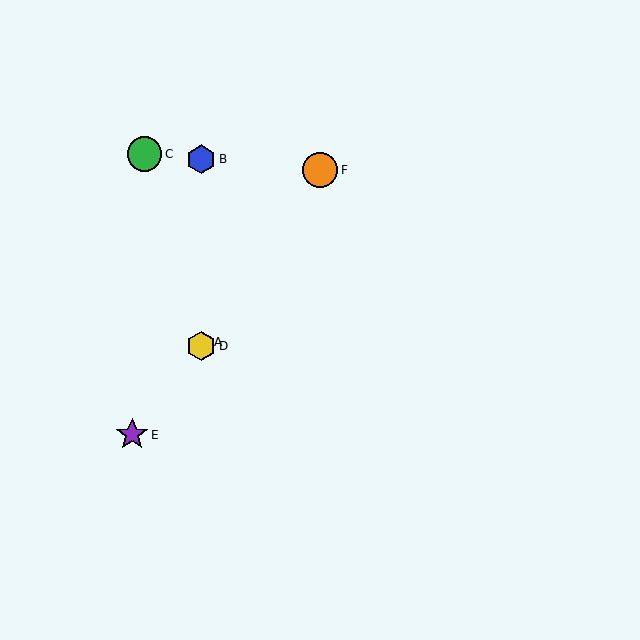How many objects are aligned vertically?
3 objects (A, B, D) are aligned vertically.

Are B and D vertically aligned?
Yes, both are at x≈201.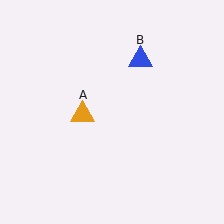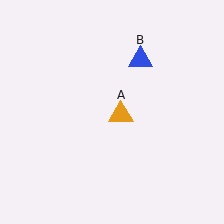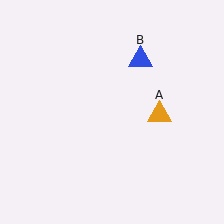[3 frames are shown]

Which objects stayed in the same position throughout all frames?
Blue triangle (object B) remained stationary.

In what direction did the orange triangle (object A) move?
The orange triangle (object A) moved right.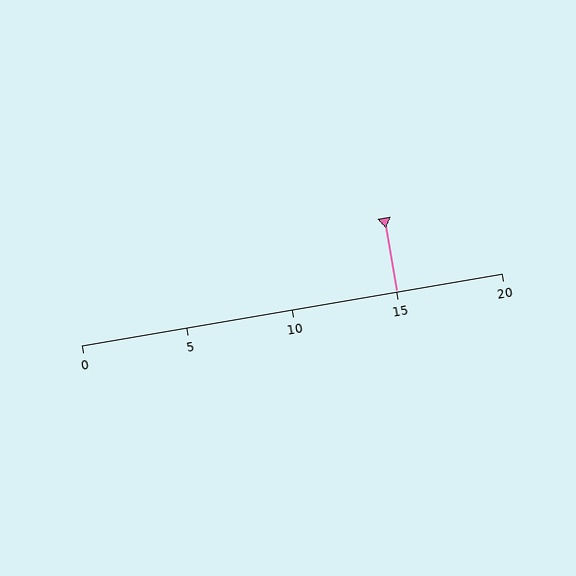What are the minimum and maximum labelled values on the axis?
The axis runs from 0 to 20.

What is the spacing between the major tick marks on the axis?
The major ticks are spaced 5 apart.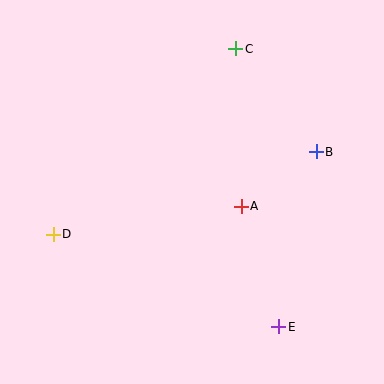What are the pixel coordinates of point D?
Point D is at (53, 234).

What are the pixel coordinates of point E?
Point E is at (279, 327).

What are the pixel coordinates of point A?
Point A is at (241, 206).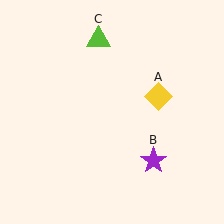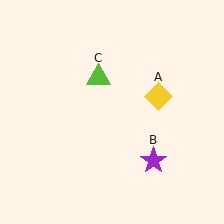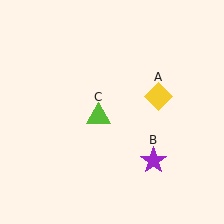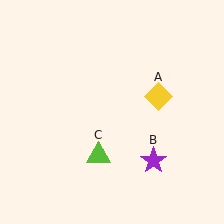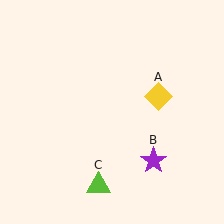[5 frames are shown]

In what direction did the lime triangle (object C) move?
The lime triangle (object C) moved down.